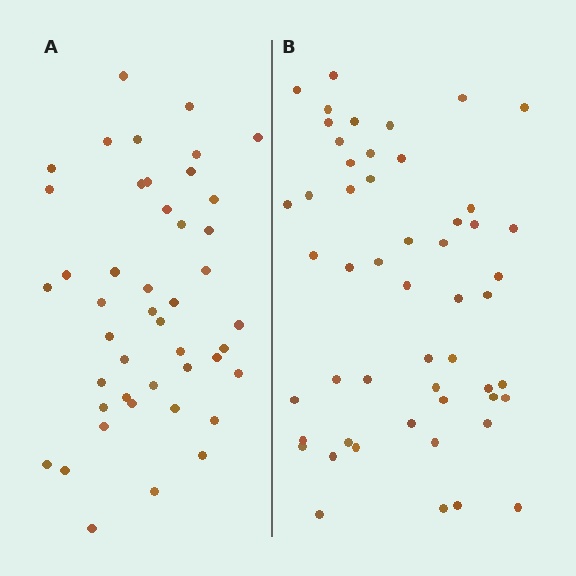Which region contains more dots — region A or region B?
Region B (the right region) has more dots.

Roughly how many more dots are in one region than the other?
Region B has roughly 8 or so more dots than region A.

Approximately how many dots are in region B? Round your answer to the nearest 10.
About 50 dots. (The exact count is 52, which rounds to 50.)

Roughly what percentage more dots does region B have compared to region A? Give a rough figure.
About 15% more.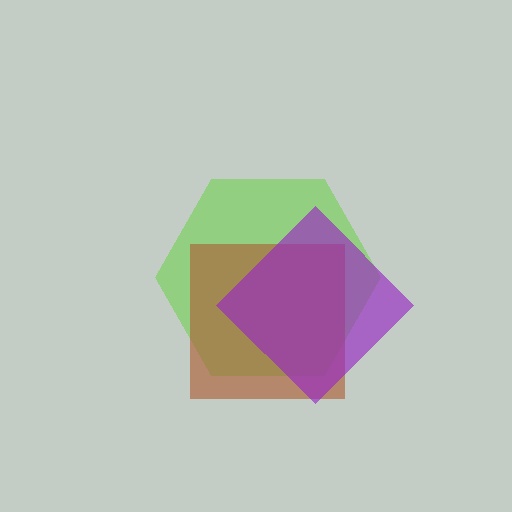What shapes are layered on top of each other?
The layered shapes are: a lime hexagon, a brown square, a purple diamond.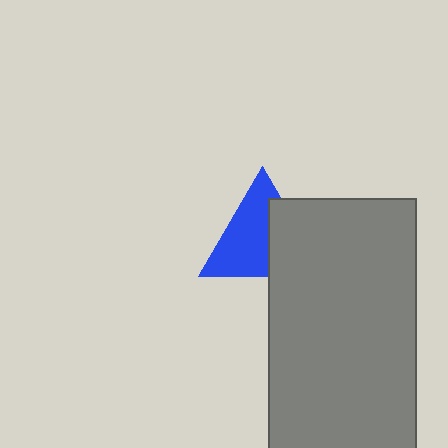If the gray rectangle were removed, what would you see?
You would see the complete blue triangle.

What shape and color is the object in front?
The object in front is a gray rectangle.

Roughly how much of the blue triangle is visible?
About half of it is visible (roughly 60%).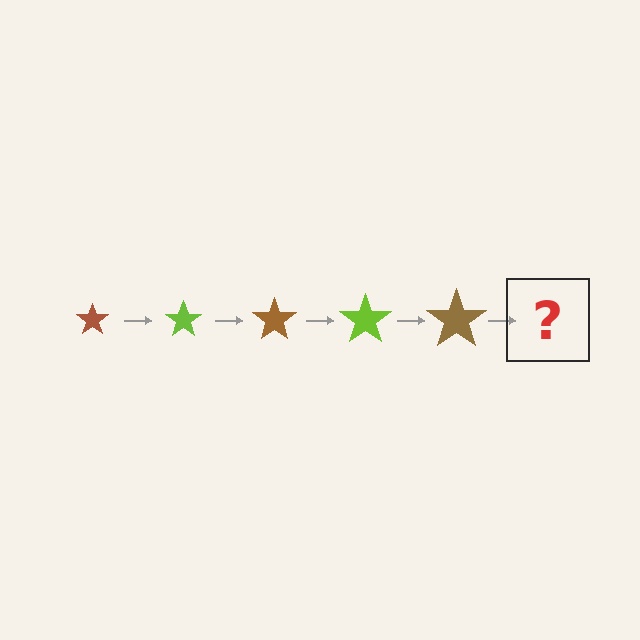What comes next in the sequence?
The next element should be a lime star, larger than the previous one.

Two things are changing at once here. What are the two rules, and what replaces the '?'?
The two rules are that the star grows larger each step and the color cycles through brown and lime. The '?' should be a lime star, larger than the previous one.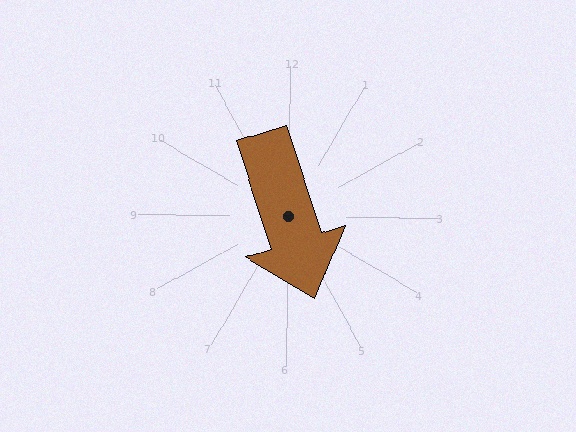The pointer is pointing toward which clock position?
Roughly 5 o'clock.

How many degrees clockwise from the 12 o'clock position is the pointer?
Approximately 162 degrees.